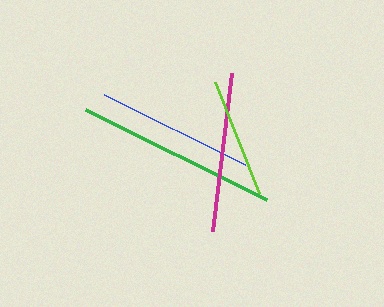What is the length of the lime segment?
The lime segment is approximately 119 pixels long.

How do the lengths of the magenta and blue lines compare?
The magenta and blue lines are approximately the same length.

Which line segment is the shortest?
The lime line is the shortest at approximately 119 pixels.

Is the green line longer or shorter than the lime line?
The green line is longer than the lime line.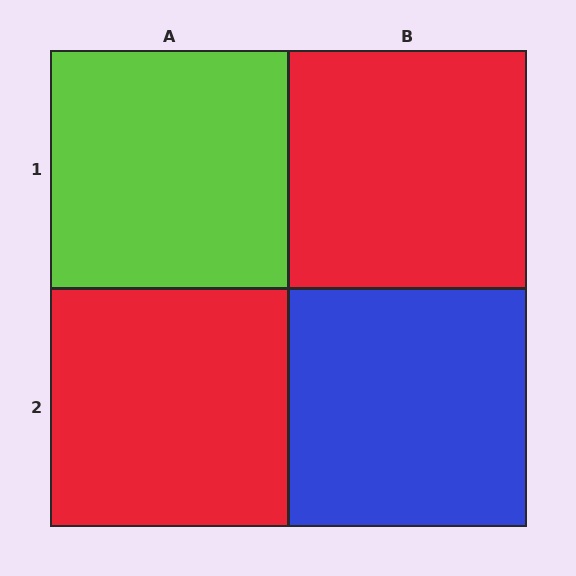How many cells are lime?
1 cell is lime.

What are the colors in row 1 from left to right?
Lime, red.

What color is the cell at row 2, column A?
Red.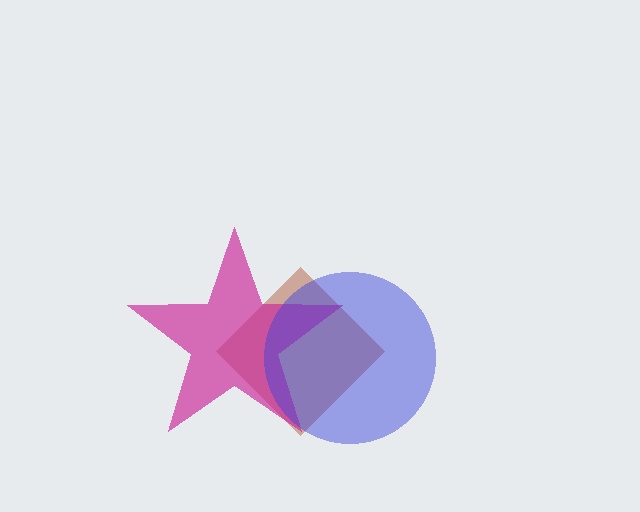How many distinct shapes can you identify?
There are 3 distinct shapes: a brown diamond, a magenta star, a blue circle.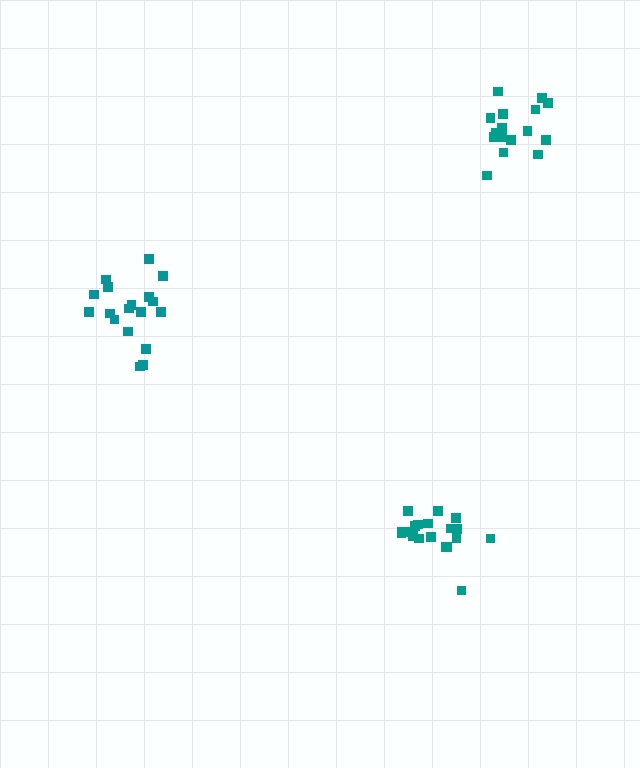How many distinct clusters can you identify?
There are 3 distinct clusters.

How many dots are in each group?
Group 1: 18 dots, Group 2: 16 dots, Group 3: 19 dots (53 total).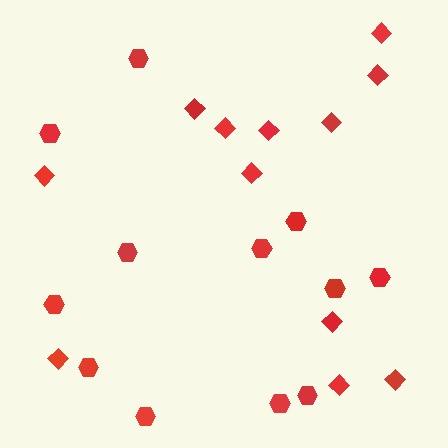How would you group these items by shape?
There are 2 groups: one group of hexagons (12) and one group of diamonds (12).